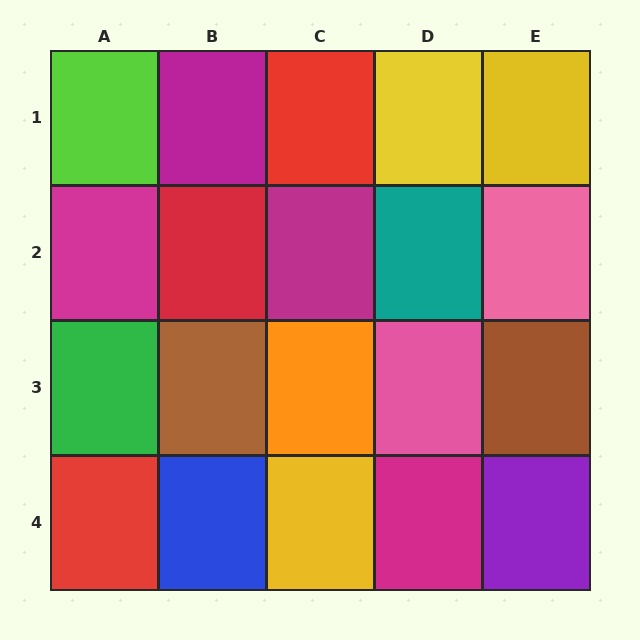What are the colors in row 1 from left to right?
Lime, magenta, red, yellow, yellow.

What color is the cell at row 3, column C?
Orange.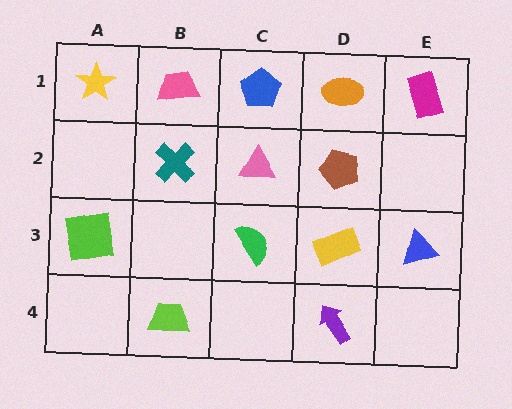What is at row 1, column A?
A yellow star.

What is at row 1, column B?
A pink trapezoid.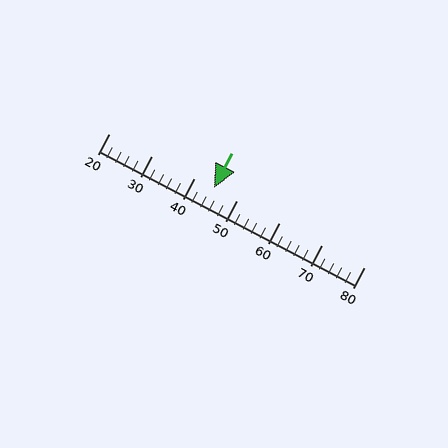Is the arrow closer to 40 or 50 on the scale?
The arrow is closer to 40.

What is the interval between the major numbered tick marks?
The major tick marks are spaced 10 units apart.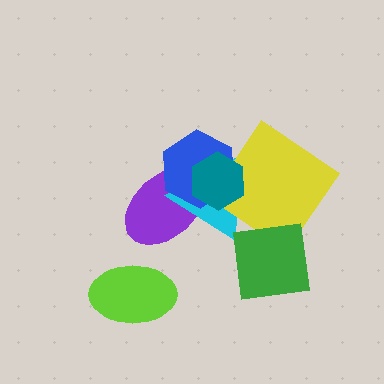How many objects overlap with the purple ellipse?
3 objects overlap with the purple ellipse.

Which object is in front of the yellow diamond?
The teal hexagon is in front of the yellow diamond.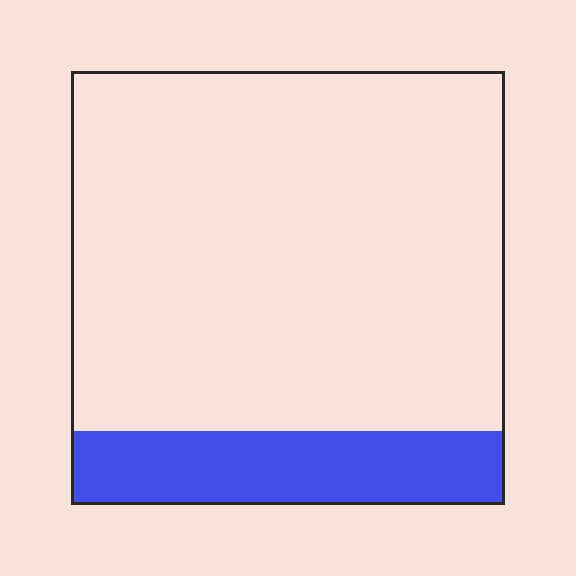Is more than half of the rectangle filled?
No.